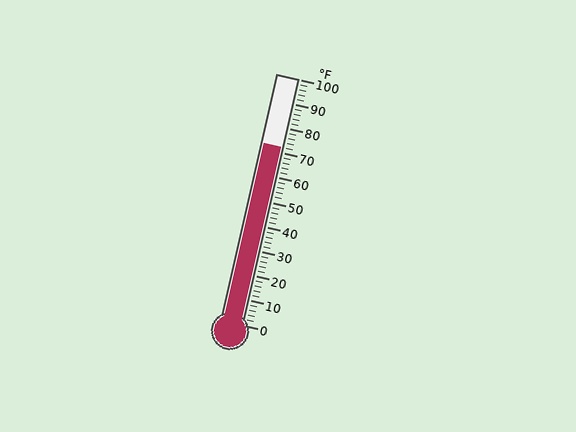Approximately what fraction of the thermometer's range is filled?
The thermometer is filled to approximately 70% of its range.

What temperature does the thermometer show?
The thermometer shows approximately 72°F.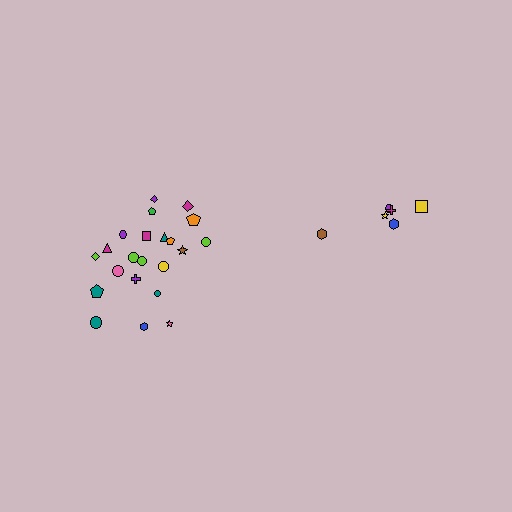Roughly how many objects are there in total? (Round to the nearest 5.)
Roughly 30 objects in total.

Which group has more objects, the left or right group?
The left group.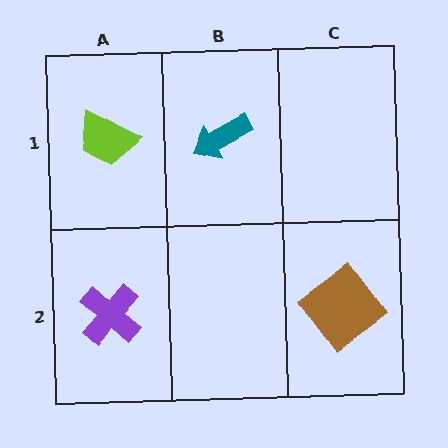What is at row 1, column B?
A teal arrow.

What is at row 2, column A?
A purple cross.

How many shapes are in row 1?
2 shapes.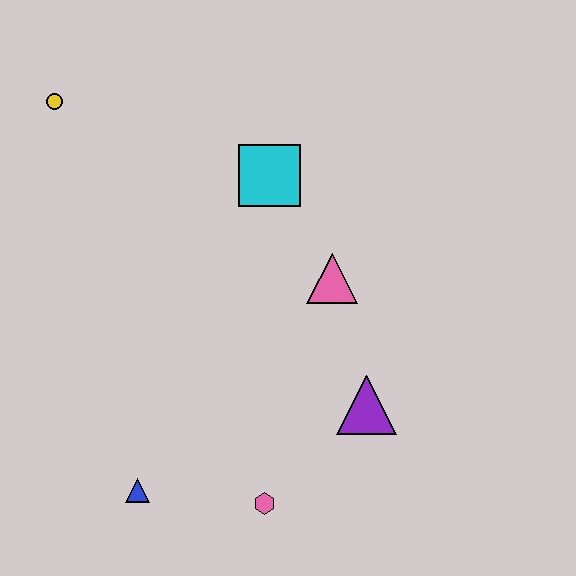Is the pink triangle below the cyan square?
Yes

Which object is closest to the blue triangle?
The pink hexagon is closest to the blue triangle.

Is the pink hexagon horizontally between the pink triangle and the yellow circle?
Yes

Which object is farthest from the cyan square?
The blue triangle is farthest from the cyan square.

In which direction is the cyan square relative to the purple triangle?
The cyan square is above the purple triangle.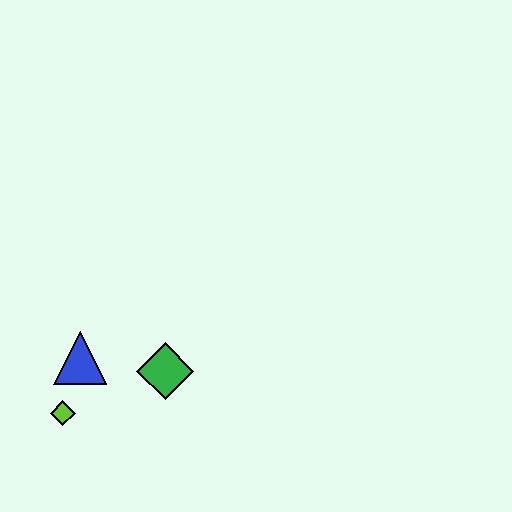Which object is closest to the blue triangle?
The lime diamond is closest to the blue triangle.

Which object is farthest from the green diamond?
The lime diamond is farthest from the green diamond.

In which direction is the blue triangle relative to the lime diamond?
The blue triangle is above the lime diamond.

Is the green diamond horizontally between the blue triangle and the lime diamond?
No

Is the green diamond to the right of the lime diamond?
Yes